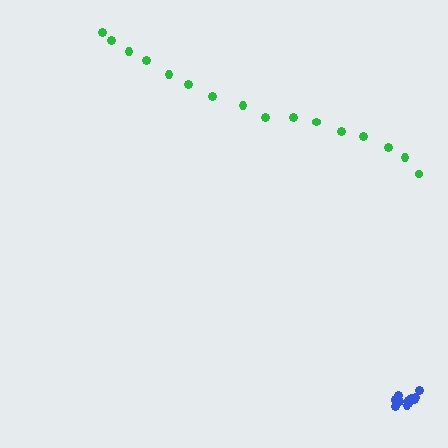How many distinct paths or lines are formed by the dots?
There are 2 distinct paths.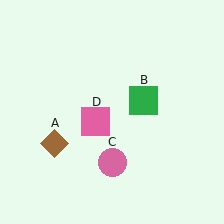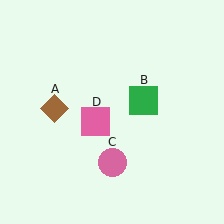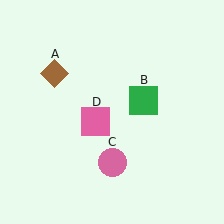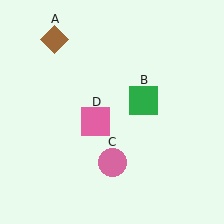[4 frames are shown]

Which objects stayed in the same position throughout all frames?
Green square (object B) and pink circle (object C) and pink square (object D) remained stationary.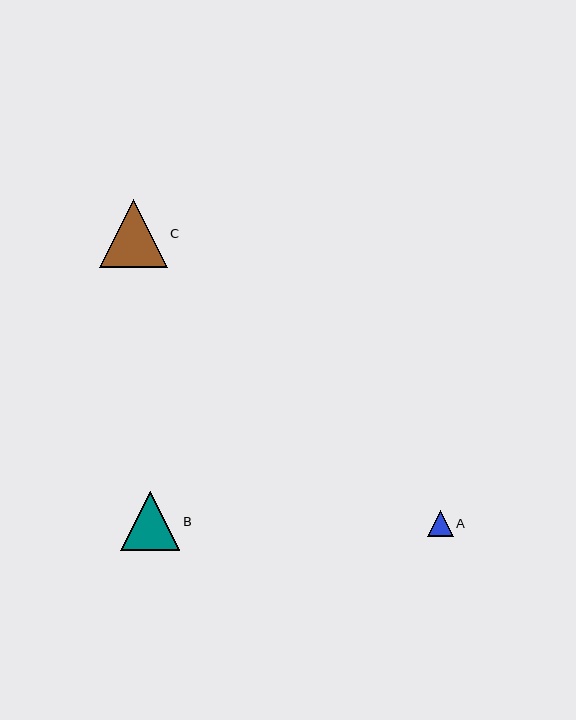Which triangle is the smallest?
Triangle A is the smallest with a size of approximately 25 pixels.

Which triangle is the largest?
Triangle C is the largest with a size of approximately 67 pixels.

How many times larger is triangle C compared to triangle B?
Triangle C is approximately 1.1 times the size of triangle B.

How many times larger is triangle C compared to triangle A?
Triangle C is approximately 2.7 times the size of triangle A.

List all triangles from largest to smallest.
From largest to smallest: C, B, A.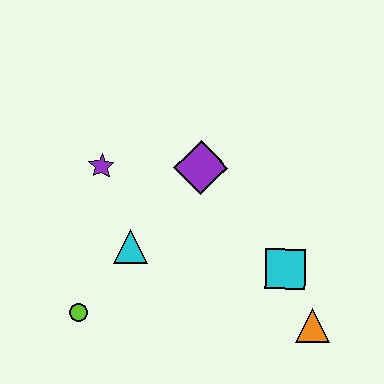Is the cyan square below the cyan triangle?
Yes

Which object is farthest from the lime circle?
The orange triangle is farthest from the lime circle.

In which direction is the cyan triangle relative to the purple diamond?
The cyan triangle is below the purple diamond.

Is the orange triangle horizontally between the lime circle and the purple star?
No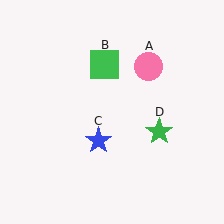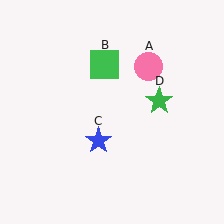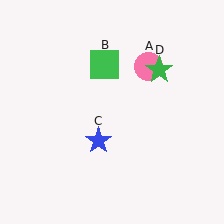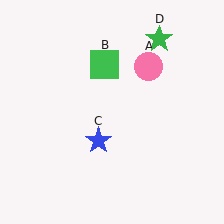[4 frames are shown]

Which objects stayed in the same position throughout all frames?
Pink circle (object A) and green square (object B) and blue star (object C) remained stationary.